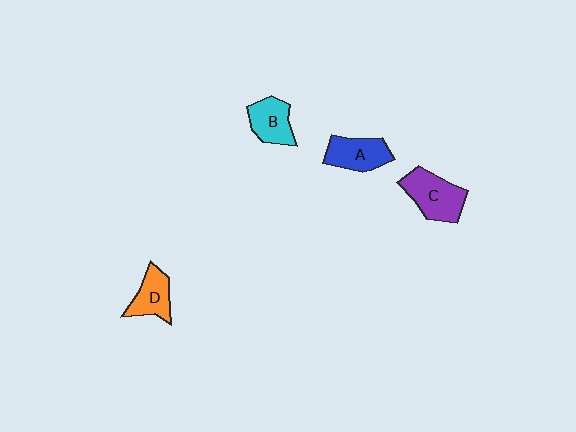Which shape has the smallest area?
Shape D (orange).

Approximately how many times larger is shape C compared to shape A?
Approximately 1.2 times.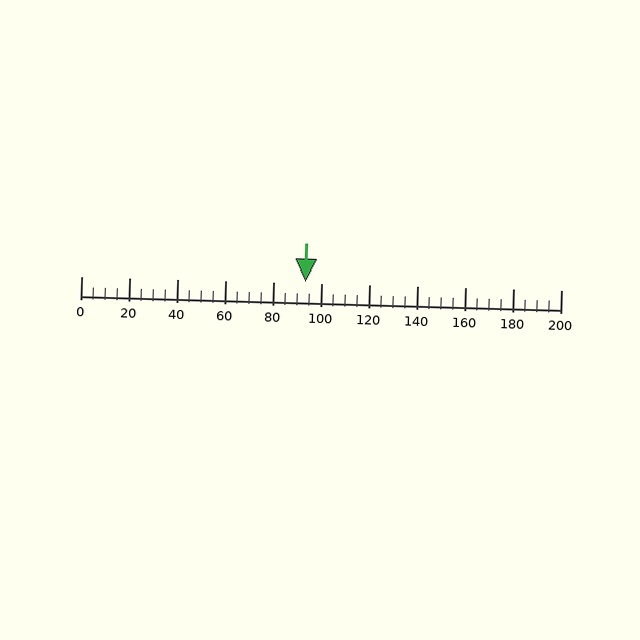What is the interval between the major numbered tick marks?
The major tick marks are spaced 20 units apart.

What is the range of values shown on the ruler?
The ruler shows values from 0 to 200.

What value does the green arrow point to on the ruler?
The green arrow points to approximately 94.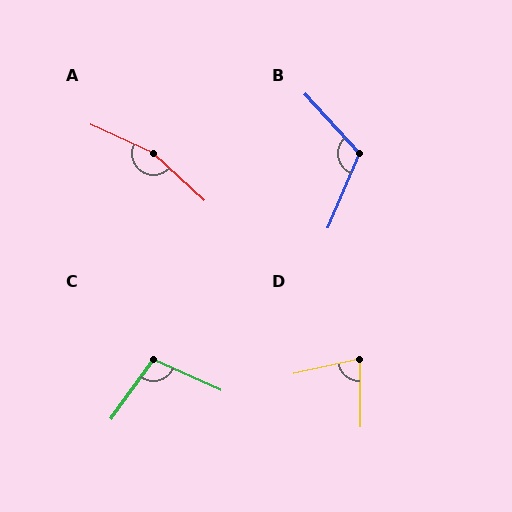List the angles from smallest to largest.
D (78°), C (101°), B (115°), A (161°).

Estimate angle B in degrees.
Approximately 115 degrees.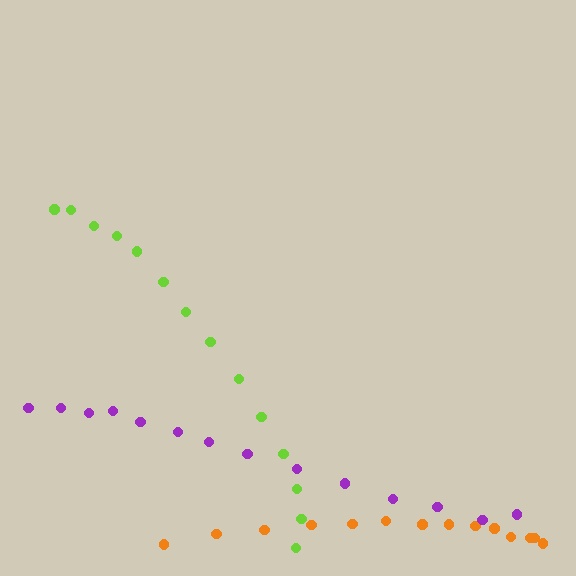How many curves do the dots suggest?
There are 3 distinct paths.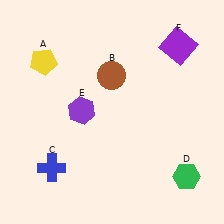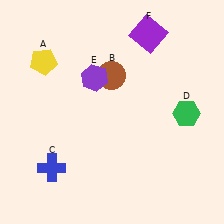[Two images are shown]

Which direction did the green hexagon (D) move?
The green hexagon (D) moved up.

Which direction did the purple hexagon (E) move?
The purple hexagon (E) moved up.